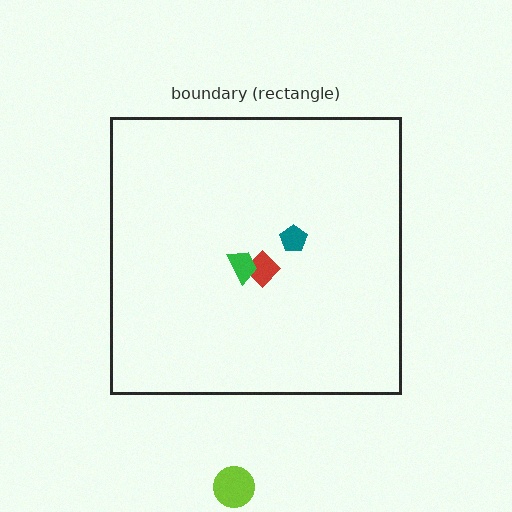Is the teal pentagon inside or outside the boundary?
Inside.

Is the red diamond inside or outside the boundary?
Inside.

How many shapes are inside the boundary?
3 inside, 1 outside.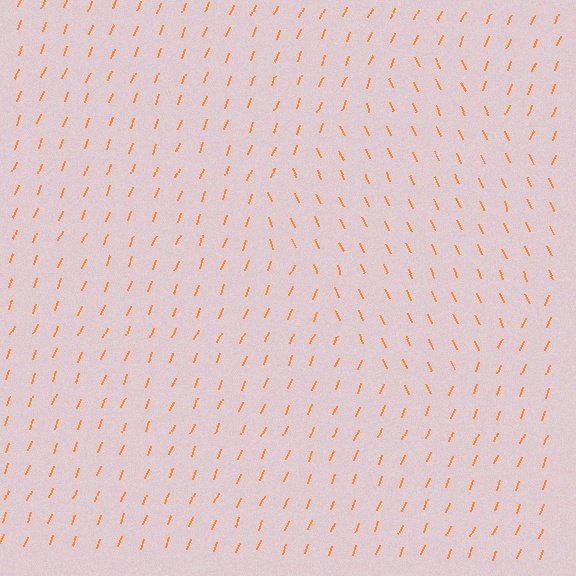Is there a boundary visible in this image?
Yes, there is a texture boundary formed by a change in line orientation.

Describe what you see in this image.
The image is filled with small orange line segments. A diamond region in the image has lines oriented differently from the surrounding lines, creating a visible texture boundary.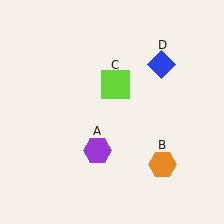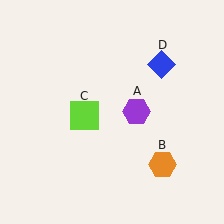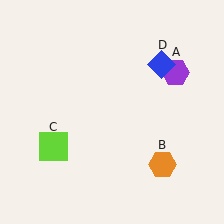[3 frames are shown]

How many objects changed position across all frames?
2 objects changed position: purple hexagon (object A), lime square (object C).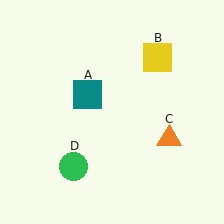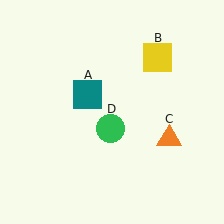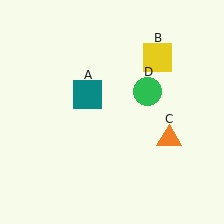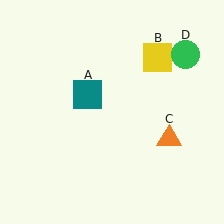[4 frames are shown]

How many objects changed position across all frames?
1 object changed position: green circle (object D).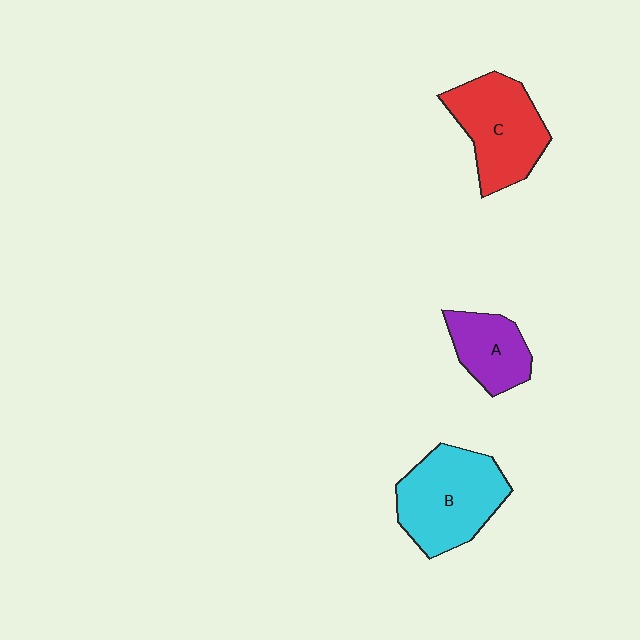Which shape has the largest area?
Shape B (cyan).